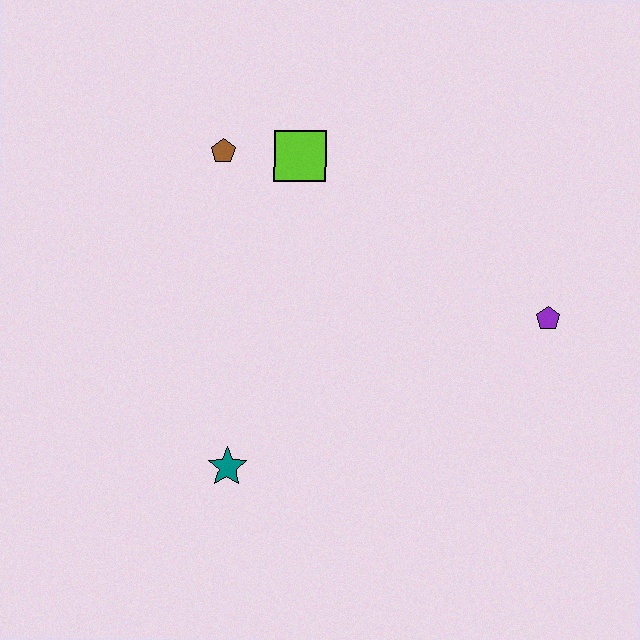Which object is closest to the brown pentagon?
The lime square is closest to the brown pentagon.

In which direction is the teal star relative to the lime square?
The teal star is below the lime square.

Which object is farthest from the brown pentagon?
The purple pentagon is farthest from the brown pentagon.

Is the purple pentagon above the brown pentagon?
No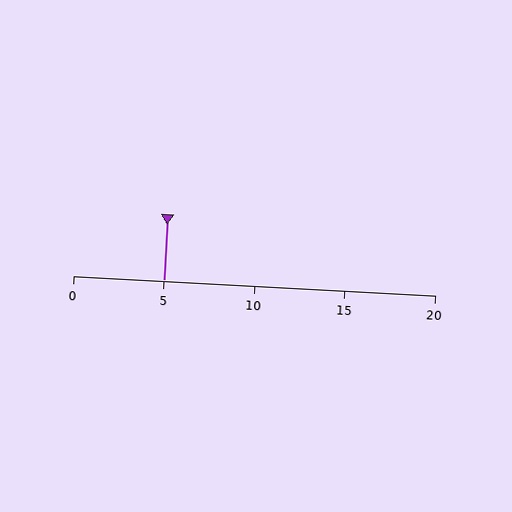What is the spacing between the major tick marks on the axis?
The major ticks are spaced 5 apart.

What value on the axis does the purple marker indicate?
The marker indicates approximately 5.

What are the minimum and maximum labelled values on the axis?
The axis runs from 0 to 20.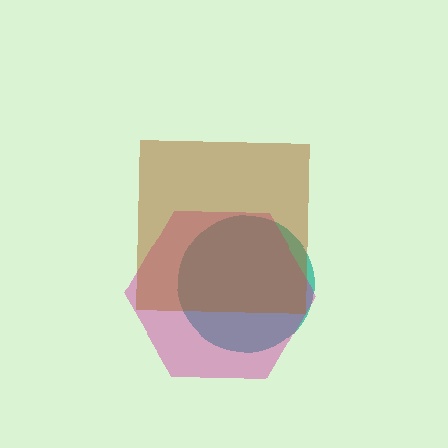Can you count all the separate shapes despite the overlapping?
Yes, there are 3 separate shapes.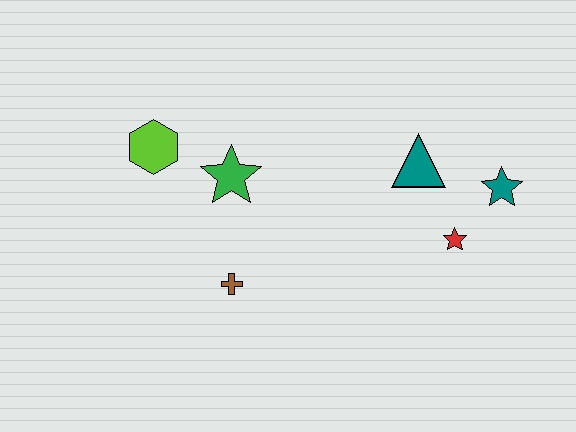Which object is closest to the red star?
The teal star is closest to the red star.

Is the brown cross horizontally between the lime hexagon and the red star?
Yes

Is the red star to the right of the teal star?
No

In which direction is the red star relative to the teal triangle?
The red star is below the teal triangle.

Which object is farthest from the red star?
The lime hexagon is farthest from the red star.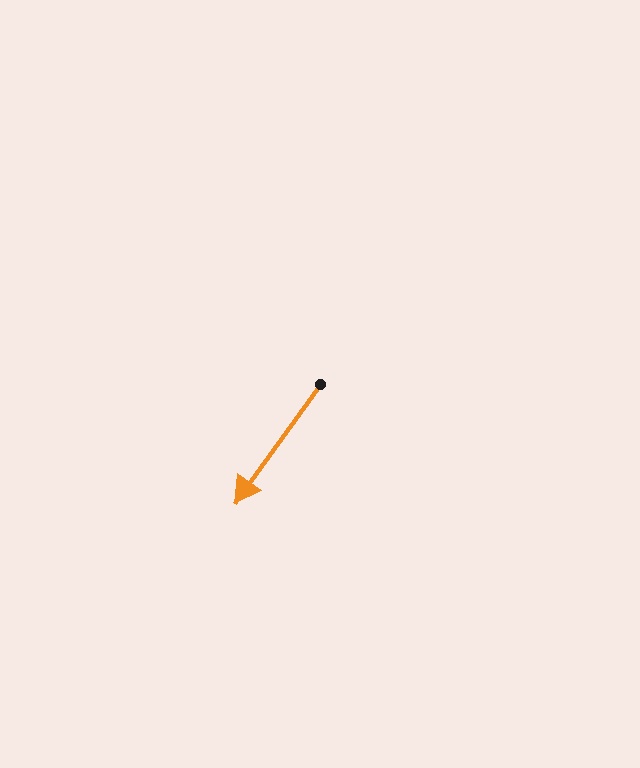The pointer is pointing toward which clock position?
Roughly 7 o'clock.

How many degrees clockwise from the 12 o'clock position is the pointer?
Approximately 216 degrees.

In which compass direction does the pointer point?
Southwest.